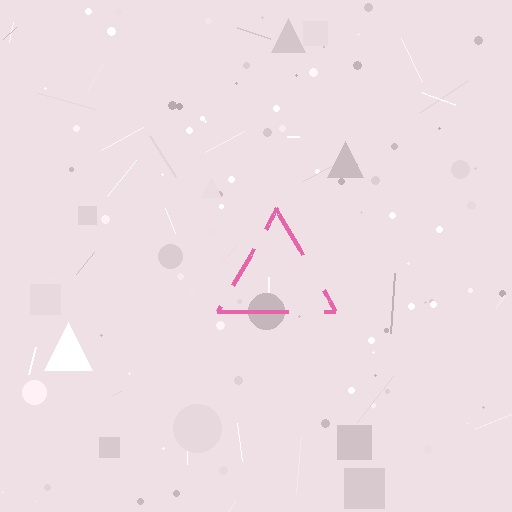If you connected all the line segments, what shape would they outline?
They would outline a triangle.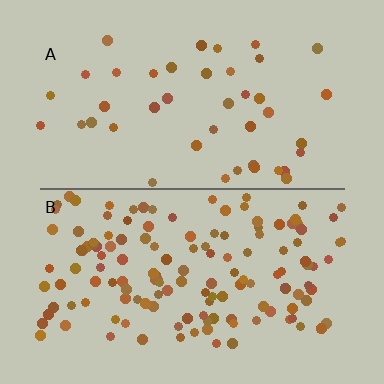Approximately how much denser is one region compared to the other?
Approximately 3.3× — region B over region A.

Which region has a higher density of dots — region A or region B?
B (the bottom).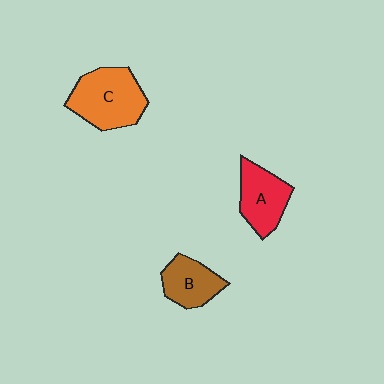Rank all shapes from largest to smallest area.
From largest to smallest: C (orange), A (red), B (brown).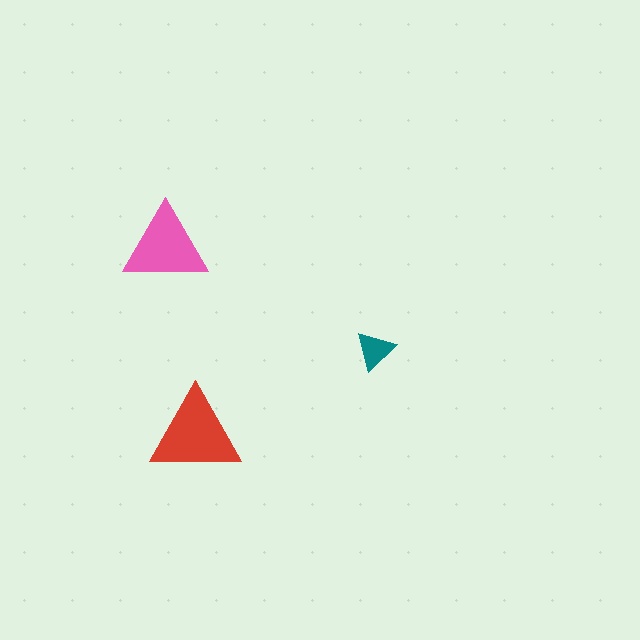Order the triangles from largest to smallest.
the red one, the pink one, the teal one.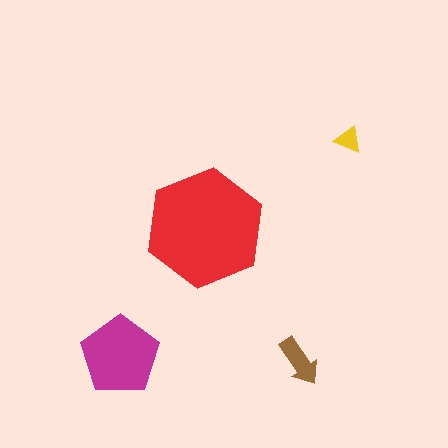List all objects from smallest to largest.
The yellow triangle, the brown arrow, the magenta pentagon, the red hexagon.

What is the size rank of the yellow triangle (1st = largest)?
4th.